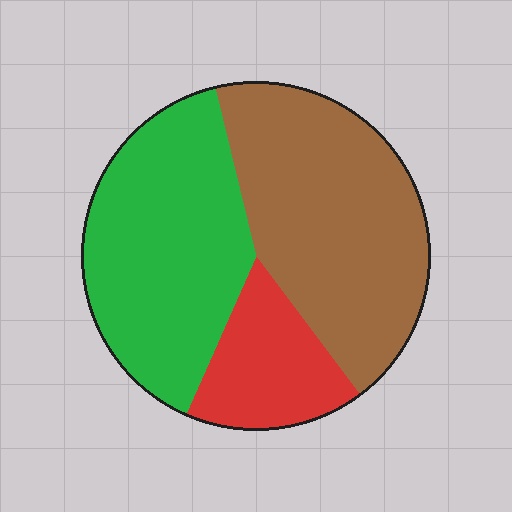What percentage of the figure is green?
Green covers 40% of the figure.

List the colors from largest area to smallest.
From largest to smallest: brown, green, red.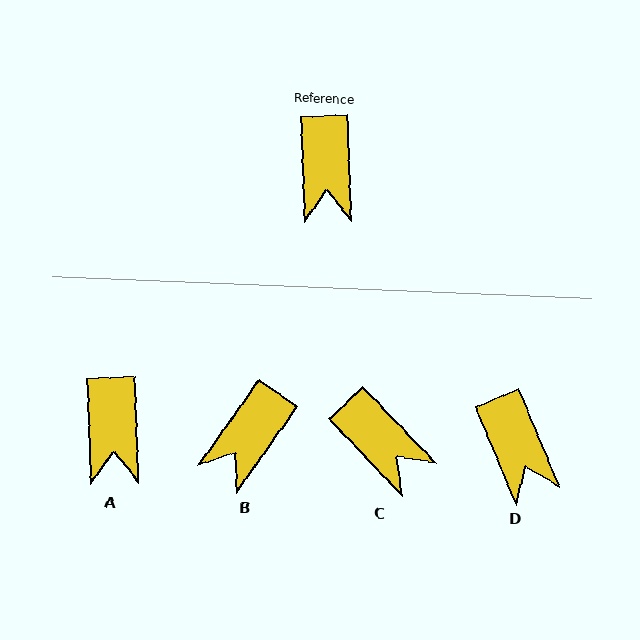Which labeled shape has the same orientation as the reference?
A.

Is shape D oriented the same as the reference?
No, it is off by about 21 degrees.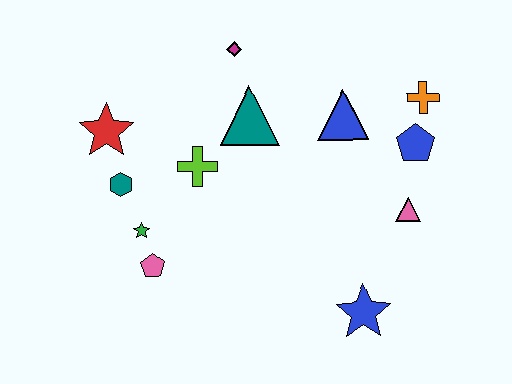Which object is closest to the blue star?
The pink triangle is closest to the blue star.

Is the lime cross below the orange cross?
Yes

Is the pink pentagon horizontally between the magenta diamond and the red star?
Yes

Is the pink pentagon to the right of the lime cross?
No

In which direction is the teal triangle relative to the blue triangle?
The teal triangle is to the left of the blue triangle.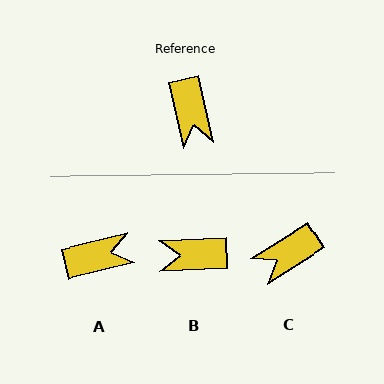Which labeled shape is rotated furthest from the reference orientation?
B, about 100 degrees away.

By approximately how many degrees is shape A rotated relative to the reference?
Approximately 91 degrees counter-clockwise.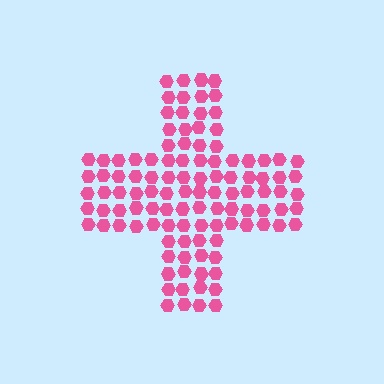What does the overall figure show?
The overall figure shows a cross.